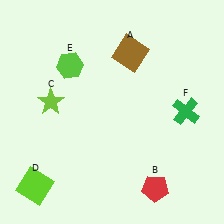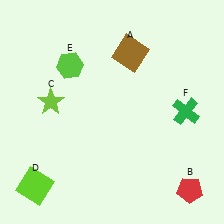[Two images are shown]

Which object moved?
The red pentagon (B) moved right.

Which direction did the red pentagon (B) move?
The red pentagon (B) moved right.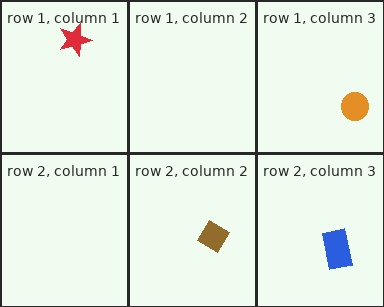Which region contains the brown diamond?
The row 2, column 2 region.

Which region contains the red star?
The row 1, column 1 region.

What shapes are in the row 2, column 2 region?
The brown diamond.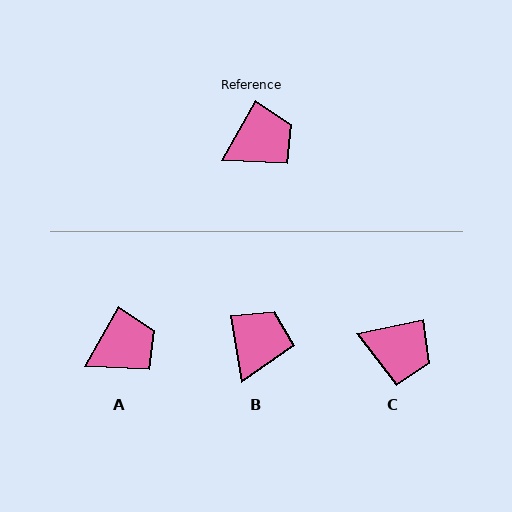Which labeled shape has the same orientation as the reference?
A.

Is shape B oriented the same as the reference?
No, it is off by about 38 degrees.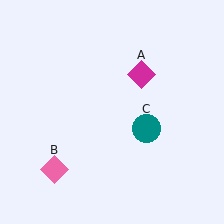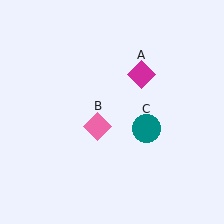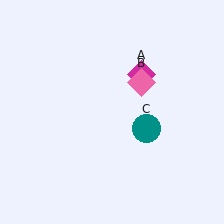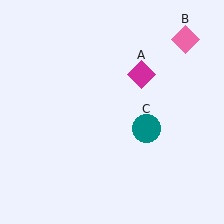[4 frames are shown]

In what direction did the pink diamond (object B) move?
The pink diamond (object B) moved up and to the right.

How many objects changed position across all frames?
1 object changed position: pink diamond (object B).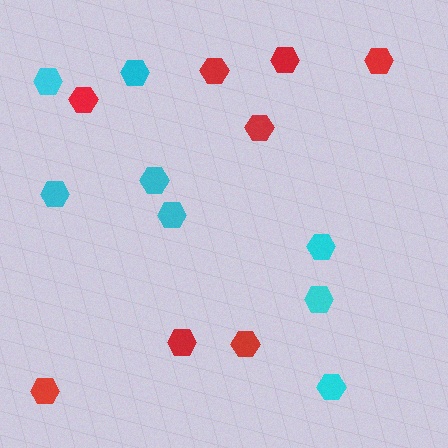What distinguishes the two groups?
There are 2 groups: one group of red hexagons (8) and one group of cyan hexagons (8).